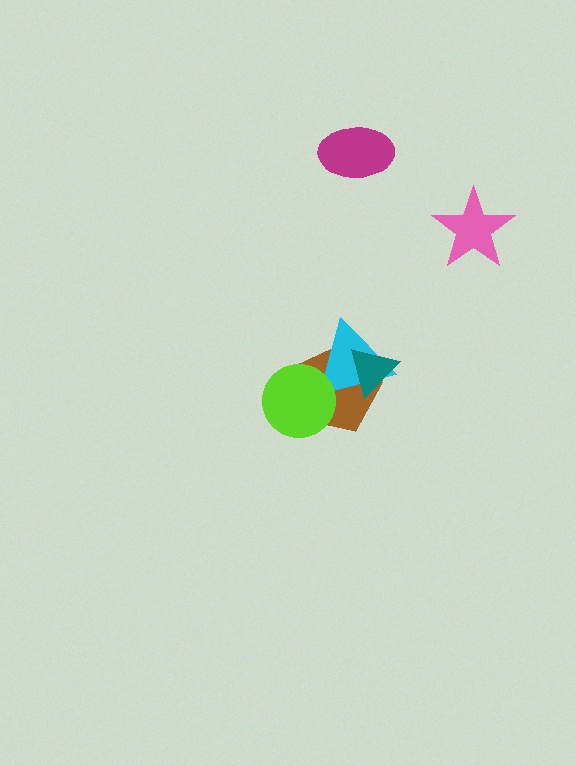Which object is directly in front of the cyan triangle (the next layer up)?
The teal triangle is directly in front of the cyan triangle.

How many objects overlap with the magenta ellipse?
0 objects overlap with the magenta ellipse.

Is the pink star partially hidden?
No, no other shape covers it.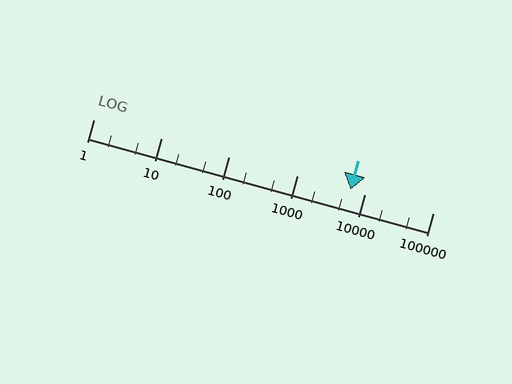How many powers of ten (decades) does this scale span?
The scale spans 5 decades, from 1 to 100000.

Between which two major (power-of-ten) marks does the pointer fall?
The pointer is between 1000 and 10000.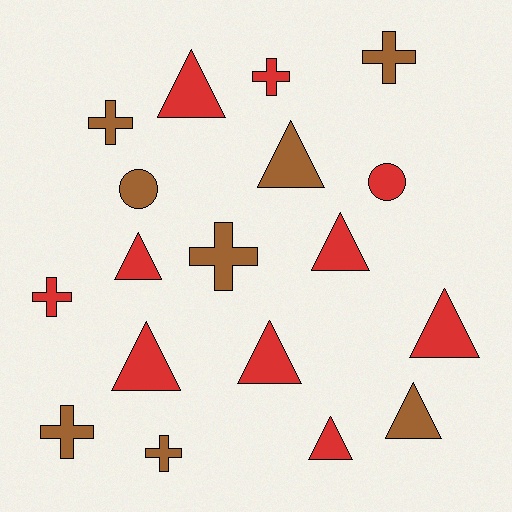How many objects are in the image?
There are 18 objects.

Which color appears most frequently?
Red, with 10 objects.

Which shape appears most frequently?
Triangle, with 9 objects.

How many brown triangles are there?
There are 2 brown triangles.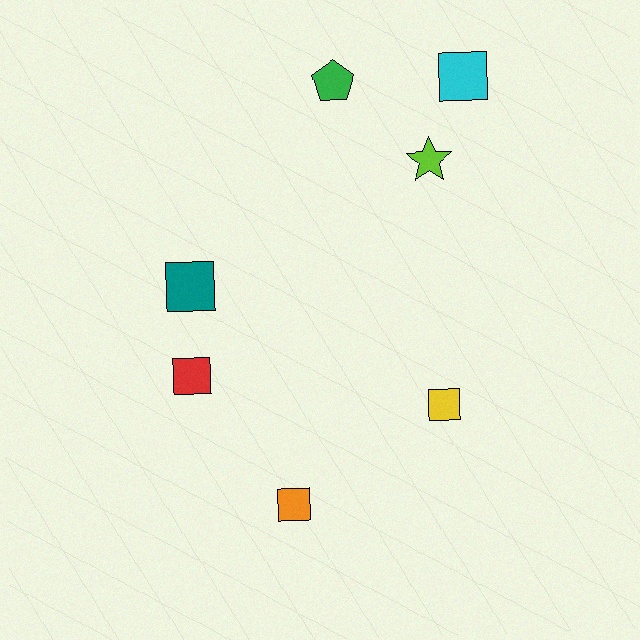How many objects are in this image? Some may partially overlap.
There are 7 objects.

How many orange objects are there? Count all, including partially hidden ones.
There is 1 orange object.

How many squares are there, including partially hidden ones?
There are 5 squares.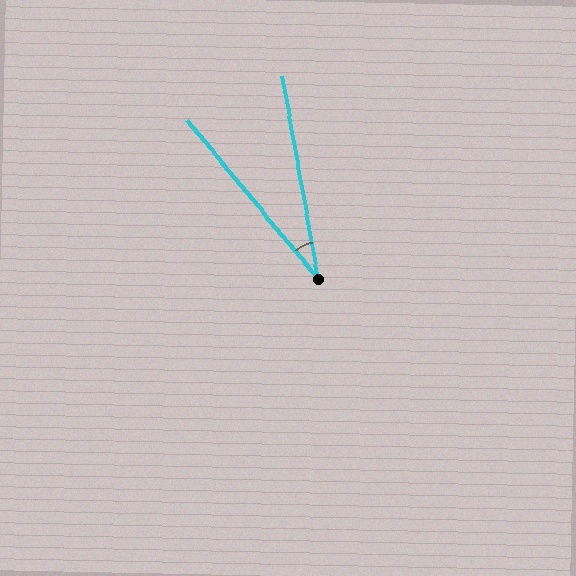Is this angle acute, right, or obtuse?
It is acute.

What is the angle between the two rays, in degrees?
Approximately 30 degrees.